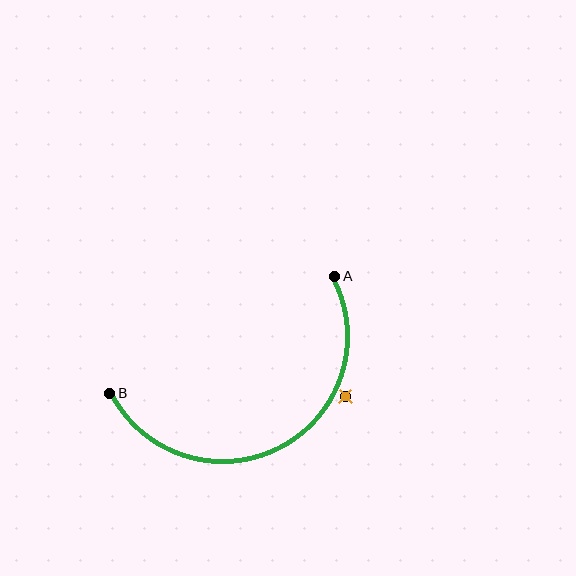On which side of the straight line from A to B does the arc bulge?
The arc bulges below the straight line connecting A and B.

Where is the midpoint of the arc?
The arc midpoint is the point on the curve farthest from the straight line joining A and B. It sits below that line.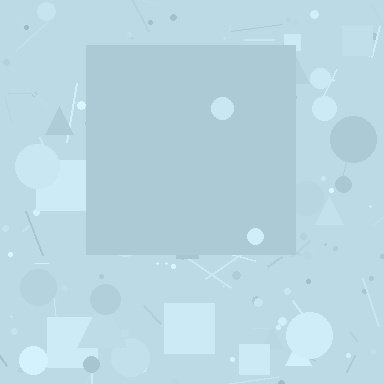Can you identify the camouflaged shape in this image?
The camouflaged shape is a square.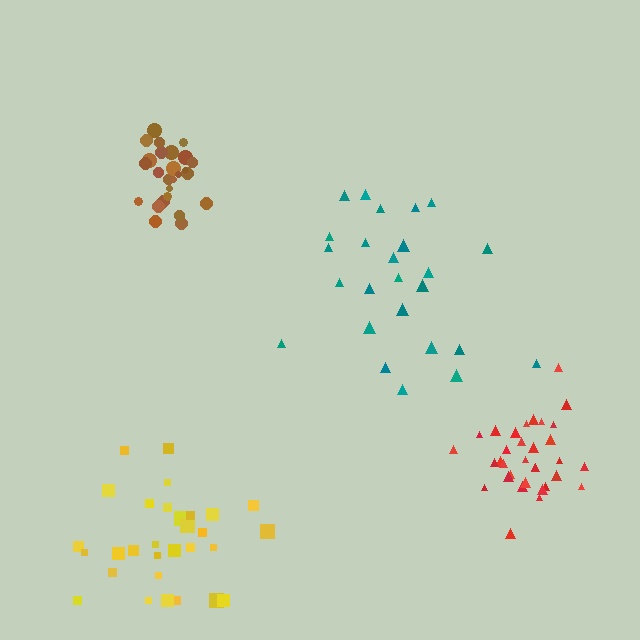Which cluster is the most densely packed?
Brown.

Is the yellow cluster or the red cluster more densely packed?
Red.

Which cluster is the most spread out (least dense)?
Teal.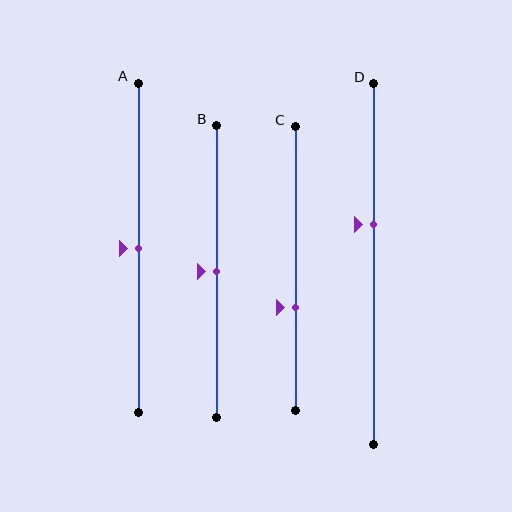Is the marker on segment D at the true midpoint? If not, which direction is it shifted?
No, the marker on segment D is shifted upward by about 11% of the segment length.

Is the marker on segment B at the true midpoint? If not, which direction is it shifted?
Yes, the marker on segment B is at the true midpoint.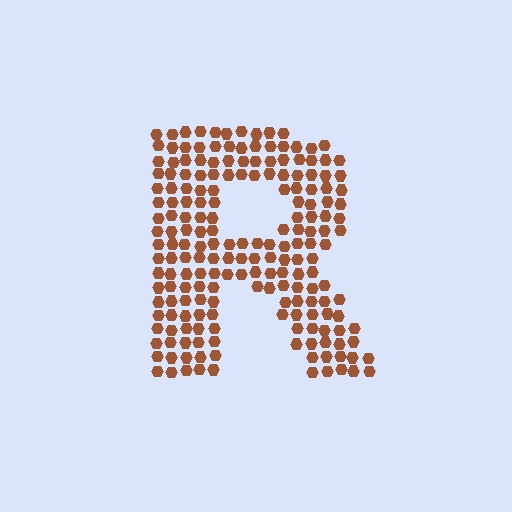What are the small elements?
The small elements are hexagons.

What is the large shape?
The large shape is the letter R.